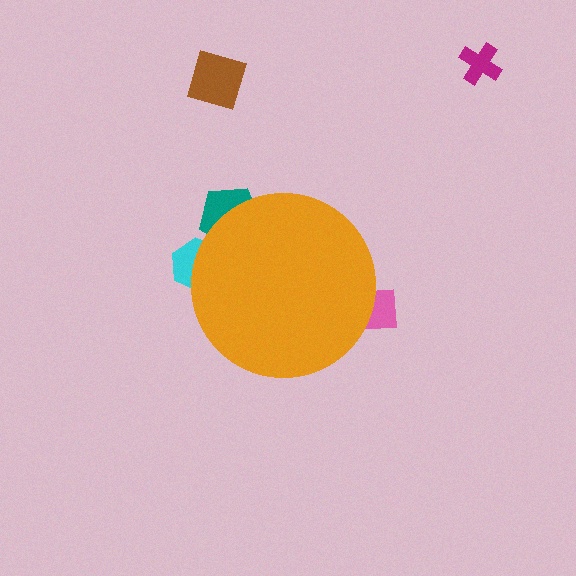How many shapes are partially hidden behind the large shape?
3 shapes are partially hidden.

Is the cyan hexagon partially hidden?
Yes, the cyan hexagon is partially hidden behind the orange circle.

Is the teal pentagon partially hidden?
Yes, the teal pentagon is partially hidden behind the orange circle.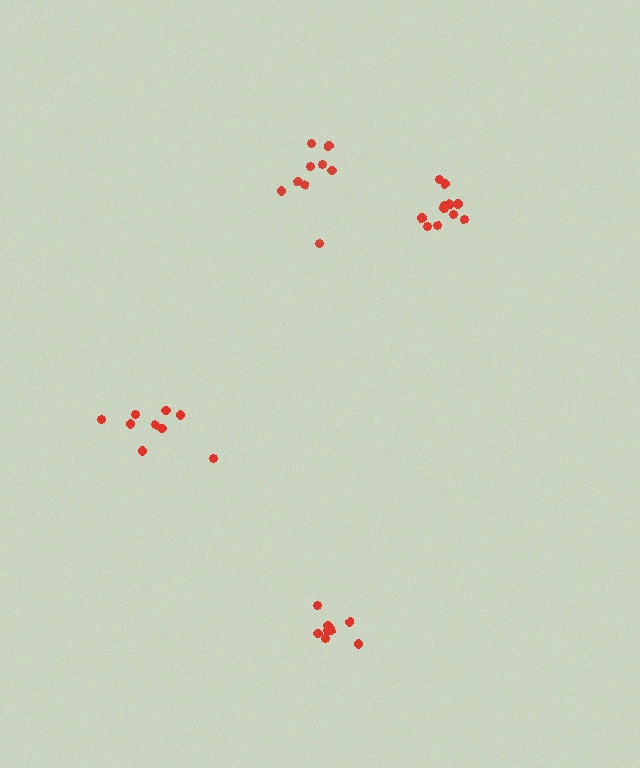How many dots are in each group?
Group 1: 9 dots, Group 2: 9 dots, Group 3: 9 dots, Group 4: 12 dots (39 total).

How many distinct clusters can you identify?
There are 4 distinct clusters.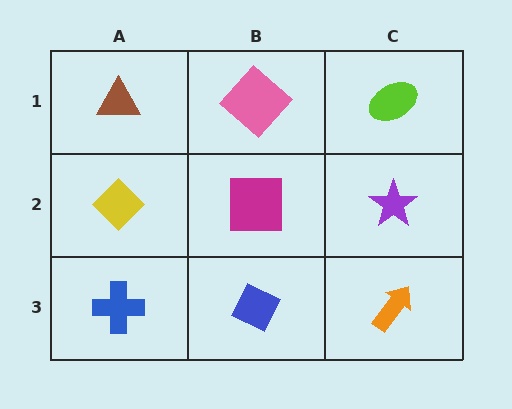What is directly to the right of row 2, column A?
A magenta square.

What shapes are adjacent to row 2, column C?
A lime ellipse (row 1, column C), an orange arrow (row 3, column C), a magenta square (row 2, column B).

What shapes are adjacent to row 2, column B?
A pink diamond (row 1, column B), a blue diamond (row 3, column B), a yellow diamond (row 2, column A), a purple star (row 2, column C).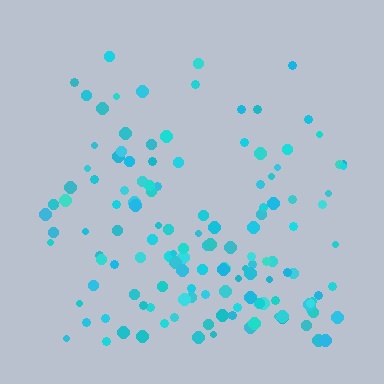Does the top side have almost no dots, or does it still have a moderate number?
Still a moderate number, just noticeably fewer than the bottom.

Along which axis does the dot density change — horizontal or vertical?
Vertical.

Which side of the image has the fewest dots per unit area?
The top.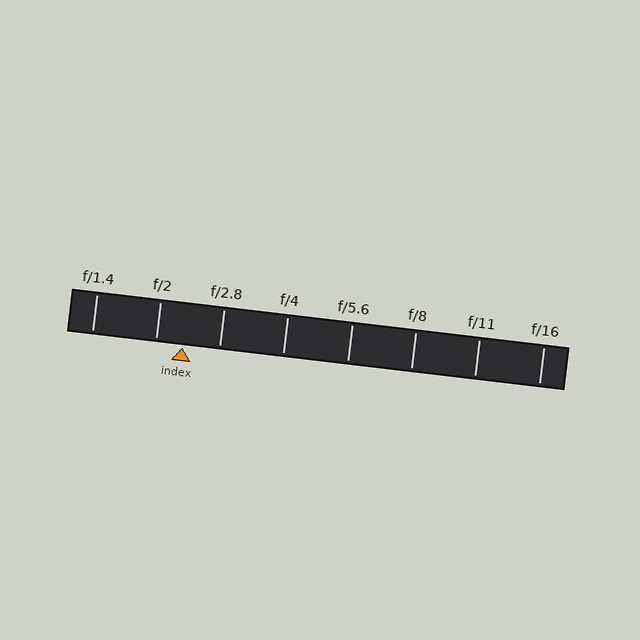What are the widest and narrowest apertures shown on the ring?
The widest aperture shown is f/1.4 and the narrowest is f/16.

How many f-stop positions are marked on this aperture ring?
There are 8 f-stop positions marked.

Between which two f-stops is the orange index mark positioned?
The index mark is between f/2 and f/2.8.